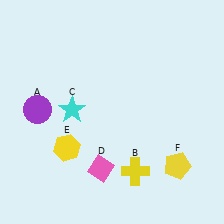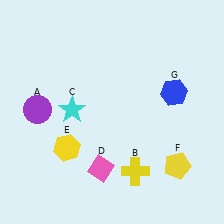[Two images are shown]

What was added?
A blue hexagon (G) was added in Image 2.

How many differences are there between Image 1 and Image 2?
There is 1 difference between the two images.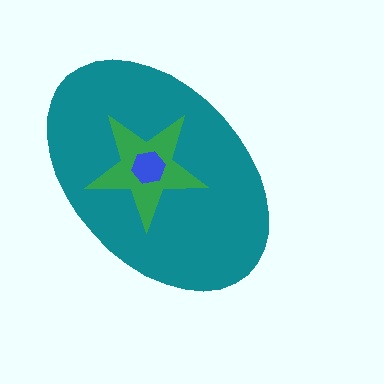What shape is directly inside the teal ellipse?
The green star.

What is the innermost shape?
The blue hexagon.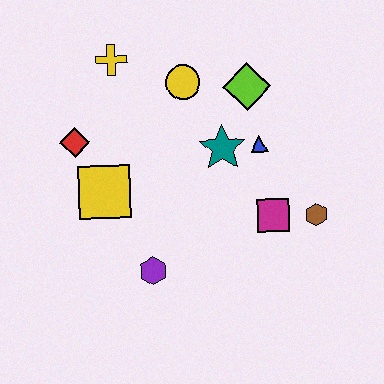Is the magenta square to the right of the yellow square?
Yes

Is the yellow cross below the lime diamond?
No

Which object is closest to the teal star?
The blue triangle is closest to the teal star.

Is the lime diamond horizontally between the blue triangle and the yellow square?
Yes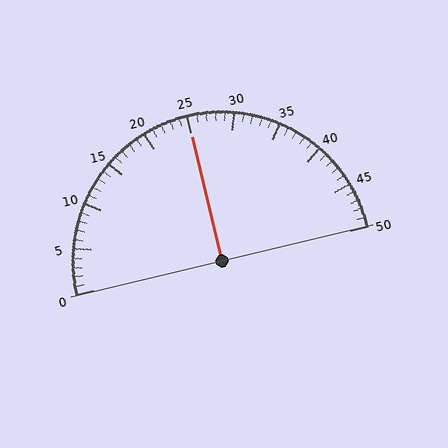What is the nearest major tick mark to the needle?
The nearest major tick mark is 25.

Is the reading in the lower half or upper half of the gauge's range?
The reading is in the upper half of the range (0 to 50).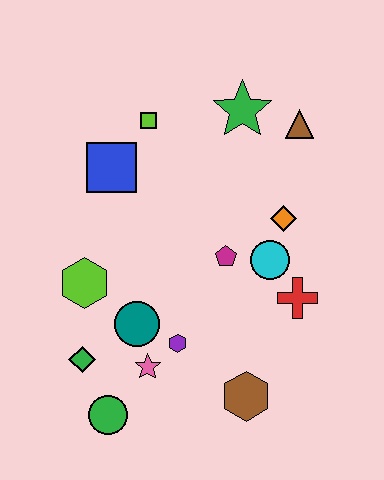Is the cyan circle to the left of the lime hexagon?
No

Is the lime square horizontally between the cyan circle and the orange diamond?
No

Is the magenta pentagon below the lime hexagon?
No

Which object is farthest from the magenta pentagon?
The green circle is farthest from the magenta pentagon.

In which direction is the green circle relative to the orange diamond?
The green circle is below the orange diamond.